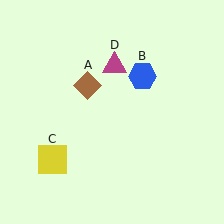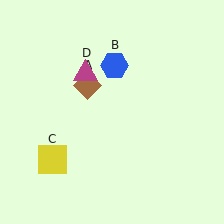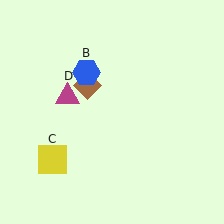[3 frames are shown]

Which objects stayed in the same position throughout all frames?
Brown diamond (object A) and yellow square (object C) remained stationary.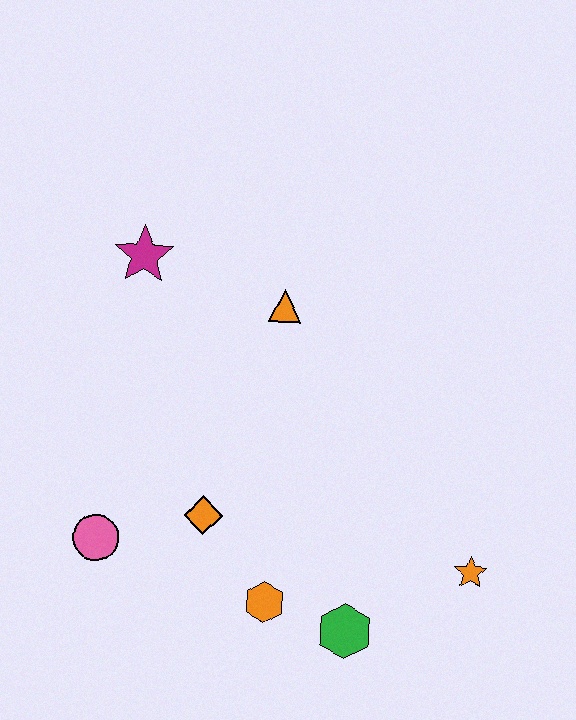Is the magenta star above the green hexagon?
Yes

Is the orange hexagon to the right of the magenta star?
Yes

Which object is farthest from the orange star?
The magenta star is farthest from the orange star.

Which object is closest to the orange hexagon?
The green hexagon is closest to the orange hexagon.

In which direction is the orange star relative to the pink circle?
The orange star is to the right of the pink circle.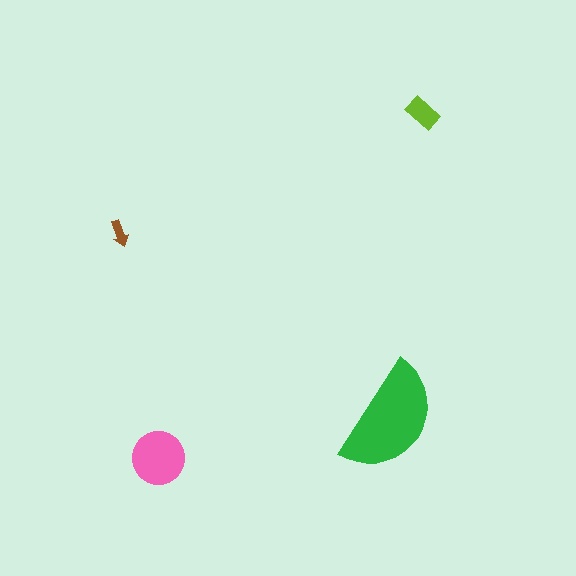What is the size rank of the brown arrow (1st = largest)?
4th.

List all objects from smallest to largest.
The brown arrow, the lime rectangle, the pink circle, the green semicircle.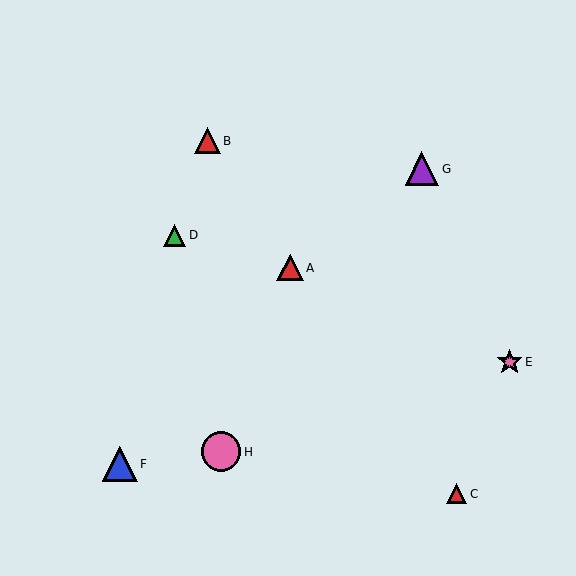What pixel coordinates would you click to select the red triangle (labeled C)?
Click at (457, 494) to select the red triangle C.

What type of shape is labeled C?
Shape C is a red triangle.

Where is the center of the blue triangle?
The center of the blue triangle is at (120, 464).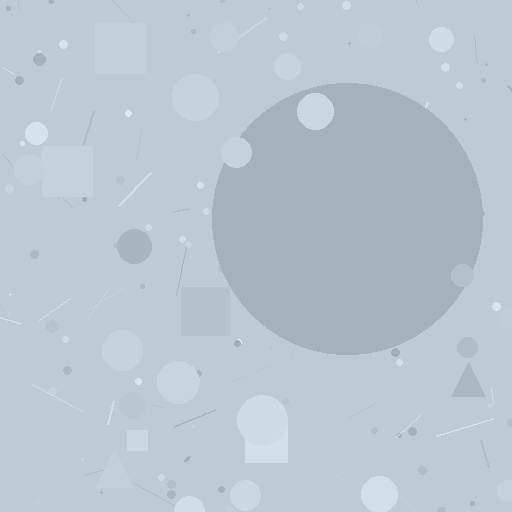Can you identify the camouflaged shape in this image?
The camouflaged shape is a circle.